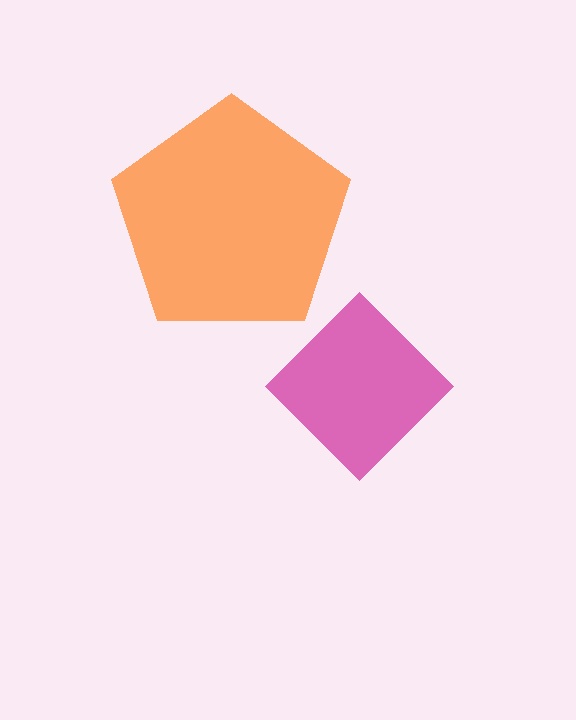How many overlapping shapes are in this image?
There are 2 overlapping shapes in the image.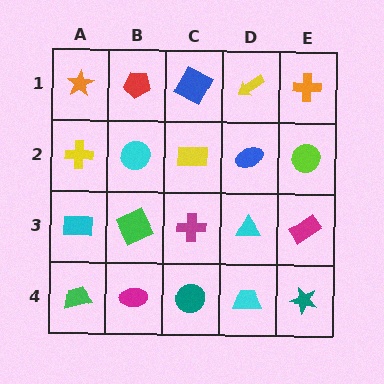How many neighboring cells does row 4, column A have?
2.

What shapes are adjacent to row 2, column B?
A red pentagon (row 1, column B), a green square (row 3, column B), a yellow cross (row 2, column A), a yellow rectangle (row 2, column C).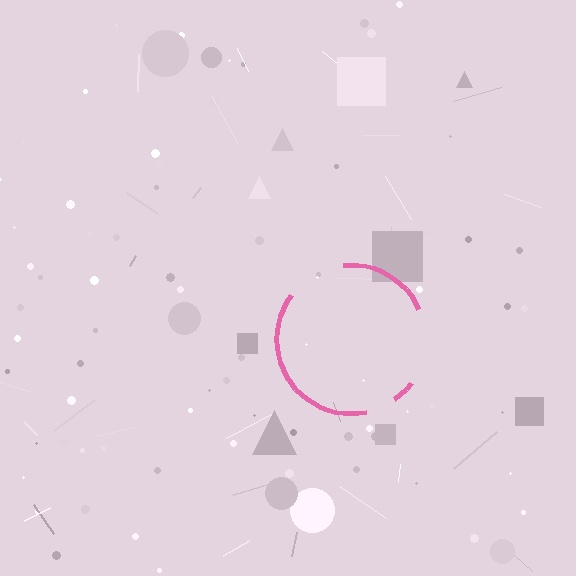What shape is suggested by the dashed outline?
The dashed outline suggests a circle.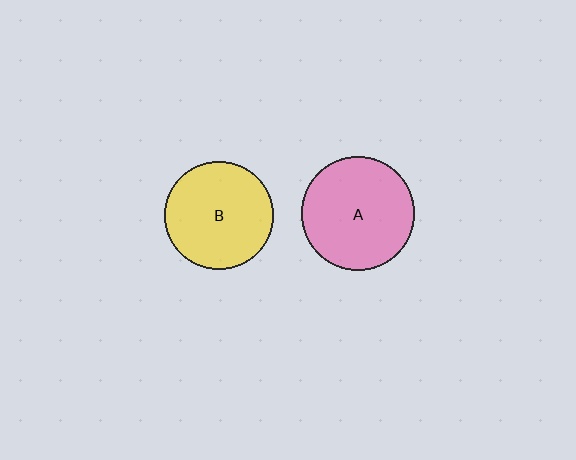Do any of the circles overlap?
No, none of the circles overlap.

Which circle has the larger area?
Circle A (pink).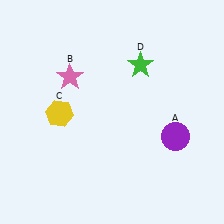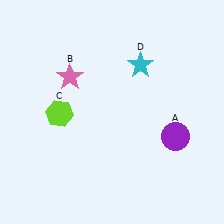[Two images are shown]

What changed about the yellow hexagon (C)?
In Image 1, C is yellow. In Image 2, it changed to lime.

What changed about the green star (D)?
In Image 1, D is green. In Image 2, it changed to cyan.